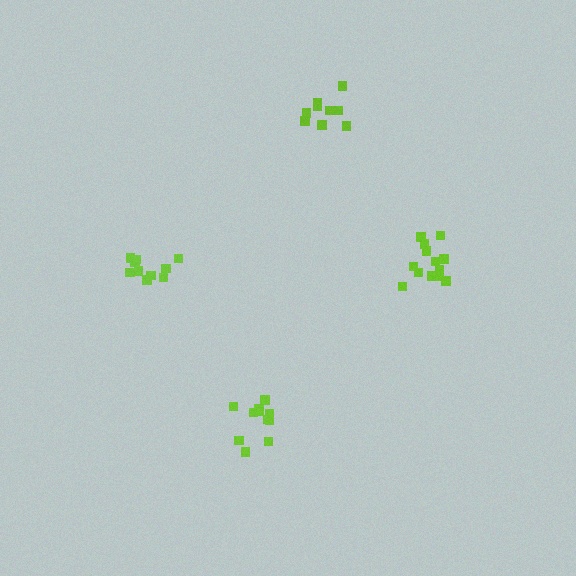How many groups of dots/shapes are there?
There are 4 groups.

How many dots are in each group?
Group 1: 9 dots, Group 2: 13 dots, Group 3: 10 dots, Group 4: 11 dots (43 total).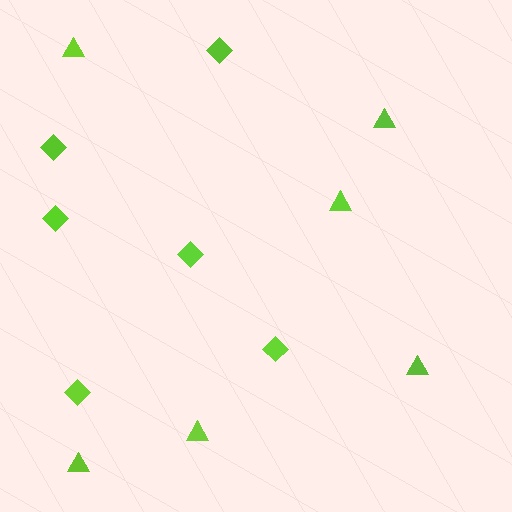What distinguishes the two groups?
There are 2 groups: one group of diamonds (6) and one group of triangles (6).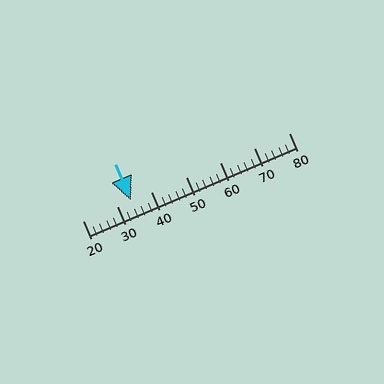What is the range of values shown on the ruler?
The ruler shows values from 20 to 80.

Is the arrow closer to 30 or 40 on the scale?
The arrow is closer to 30.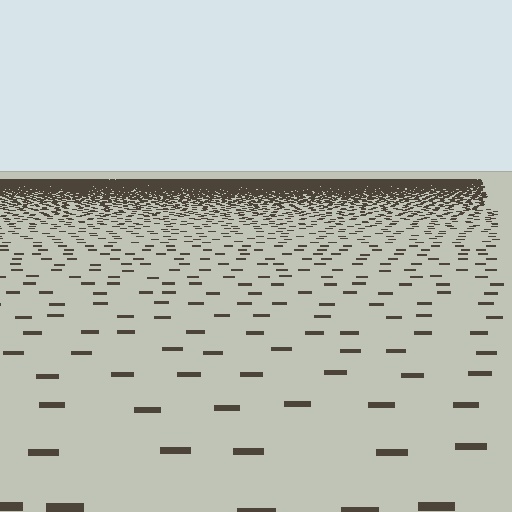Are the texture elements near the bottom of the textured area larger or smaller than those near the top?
Larger. Near the bottom, elements are closer to the viewer and appear at a bigger on-screen size.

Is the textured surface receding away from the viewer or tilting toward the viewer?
The surface is receding away from the viewer. Texture elements get smaller and denser toward the top.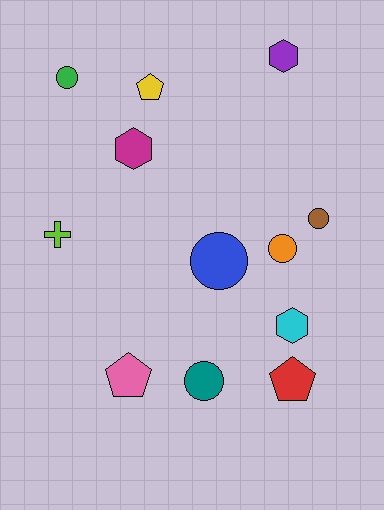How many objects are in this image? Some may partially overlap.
There are 12 objects.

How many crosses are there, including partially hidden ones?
There is 1 cross.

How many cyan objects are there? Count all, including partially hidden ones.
There is 1 cyan object.